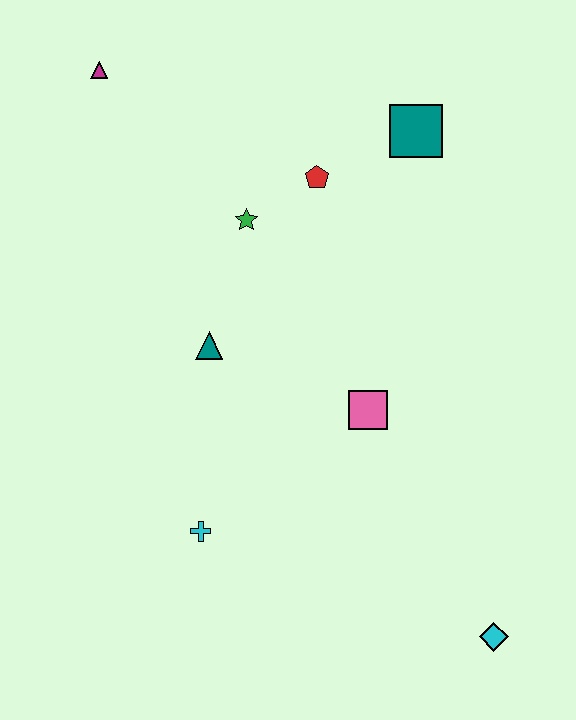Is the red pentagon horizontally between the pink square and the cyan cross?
Yes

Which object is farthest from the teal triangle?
The cyan diamond is farthest from the teal triangle.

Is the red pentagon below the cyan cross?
No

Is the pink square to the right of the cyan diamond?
No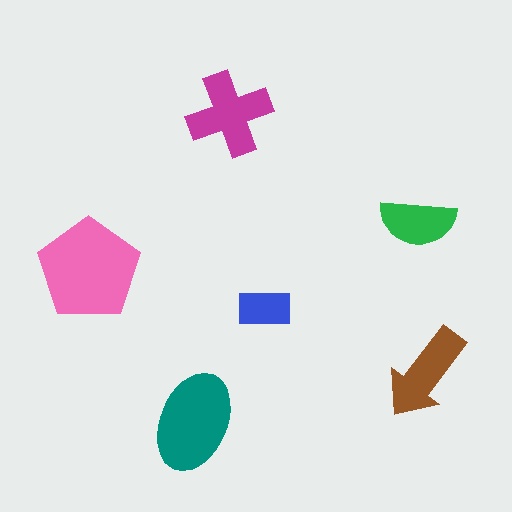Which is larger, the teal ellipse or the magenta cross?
The teal ellipse.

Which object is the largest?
The pink pentagon.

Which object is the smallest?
The blue rectangle.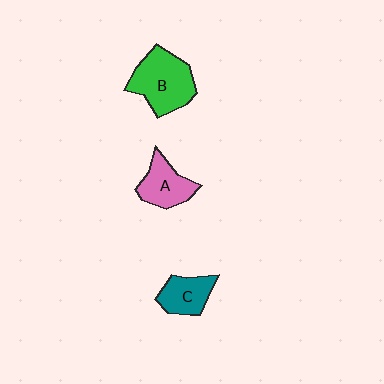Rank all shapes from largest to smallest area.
From largest to smallest: B (green), A (pink), C (teal).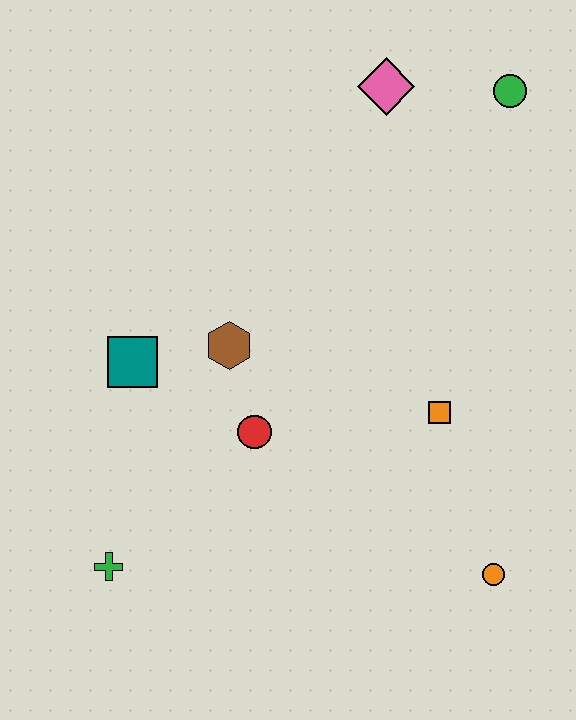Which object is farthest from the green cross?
The green circle is farthest from the green cross.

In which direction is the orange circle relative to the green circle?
The orange circle is below the green circle.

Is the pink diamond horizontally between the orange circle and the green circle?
No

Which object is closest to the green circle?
The pink diamond is closest to the green circle.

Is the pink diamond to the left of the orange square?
Yes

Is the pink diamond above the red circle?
Yes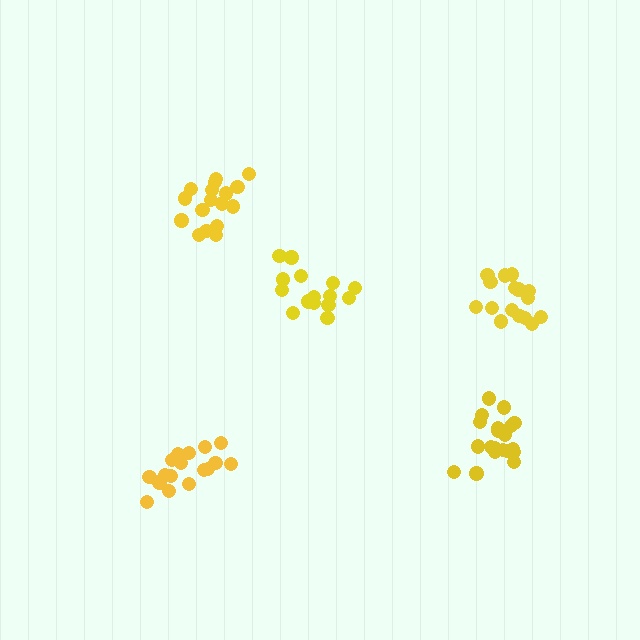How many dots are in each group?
Group 1: 16 dots, Group 2: 15 dots, Group 3: 17 dots, Group 4: 17 dots, Group 5: 20 dots (85 total).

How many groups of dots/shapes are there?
There are 5 groups.